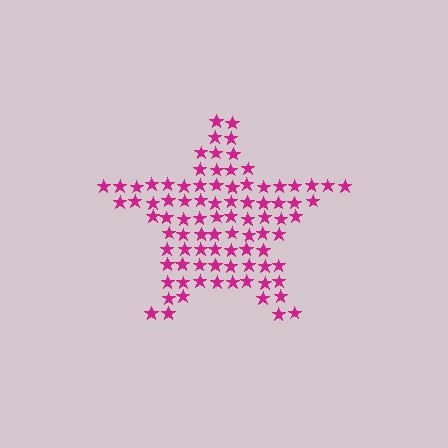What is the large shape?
The large shape is a star.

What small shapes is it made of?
It is made of small stars.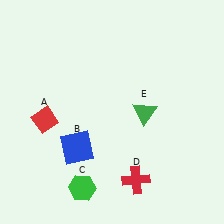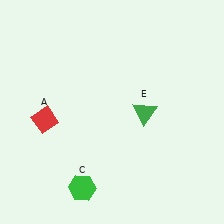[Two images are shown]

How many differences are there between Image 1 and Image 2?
There are 2 differences between the two images.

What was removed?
The blue square (B), the red cross (D) were removed in Image 2.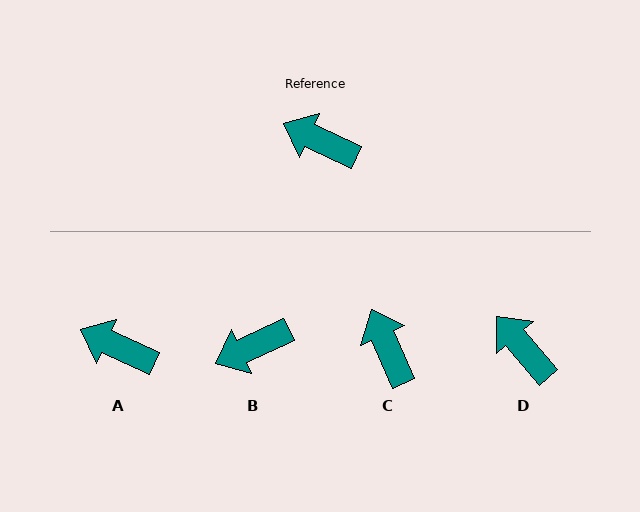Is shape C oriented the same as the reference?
No, it is off by about 42 degrees.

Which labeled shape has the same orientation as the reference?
A.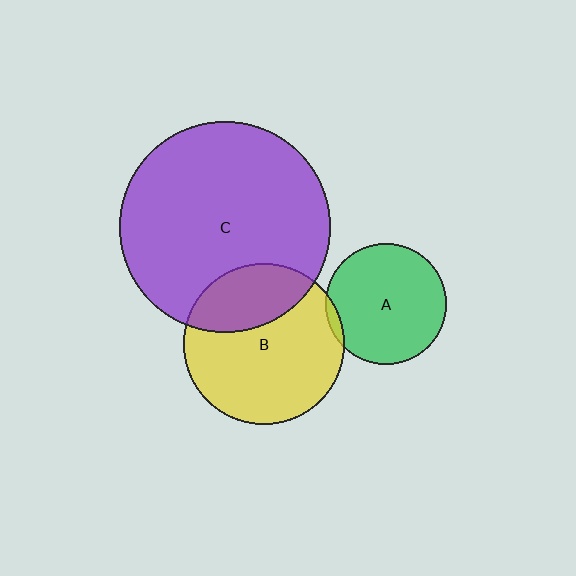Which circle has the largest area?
Circle C (purple).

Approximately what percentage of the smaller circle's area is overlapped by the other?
Approximately 30%.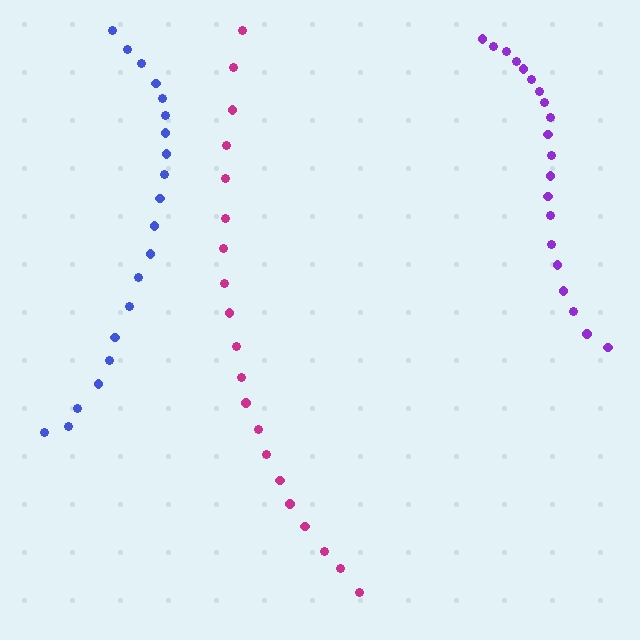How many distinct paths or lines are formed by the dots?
There are 3 distinct paths.